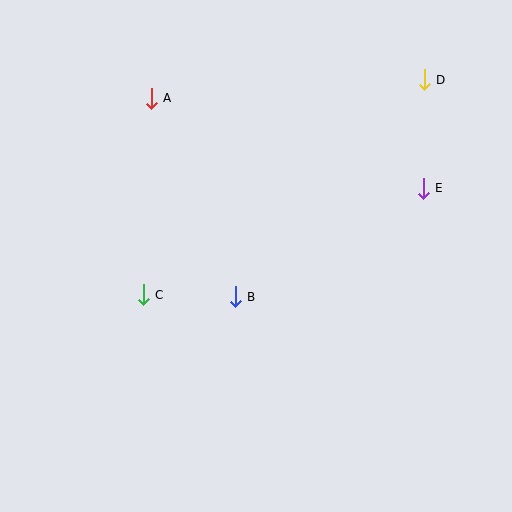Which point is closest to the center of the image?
Point B at (235, 297) is closest to the center.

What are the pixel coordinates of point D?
Point D is at (424, 80).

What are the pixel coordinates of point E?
Point E is at (423, 188).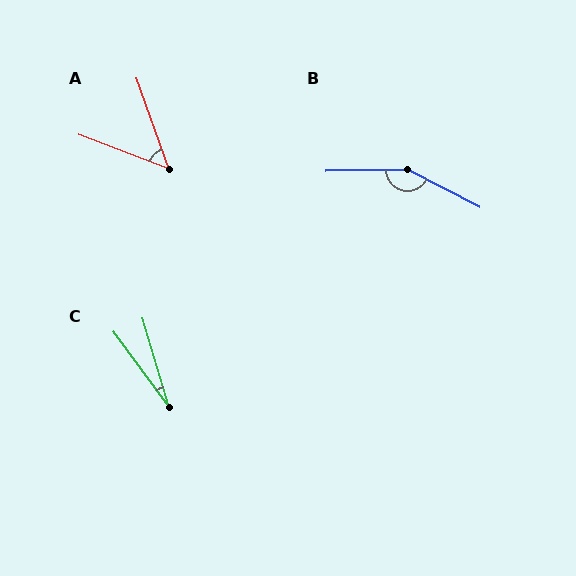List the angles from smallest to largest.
C (20°), A (49°), B (152°).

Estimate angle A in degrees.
Approximately 49 degrees.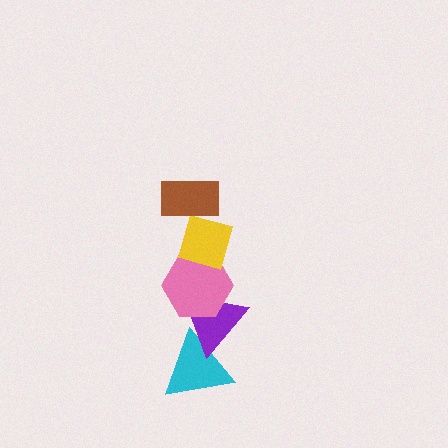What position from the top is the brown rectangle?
The brown rectangle is 1st from the top.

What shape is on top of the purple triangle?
The pink hexagon is on top of the purple triangle.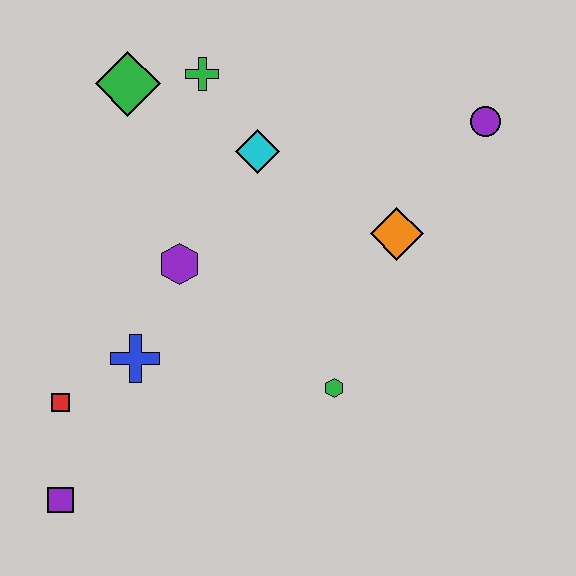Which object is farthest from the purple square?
The purple circle is farthest from the purple square.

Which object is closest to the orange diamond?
The purple circle is closest to the orange diamond.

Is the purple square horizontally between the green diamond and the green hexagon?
No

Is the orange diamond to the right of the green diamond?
Yes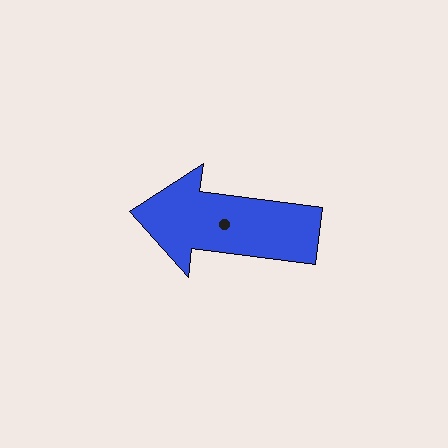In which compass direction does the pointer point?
West.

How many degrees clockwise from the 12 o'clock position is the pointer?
Approximately 277 degrees.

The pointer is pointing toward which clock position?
Roughly 9 o'clock.